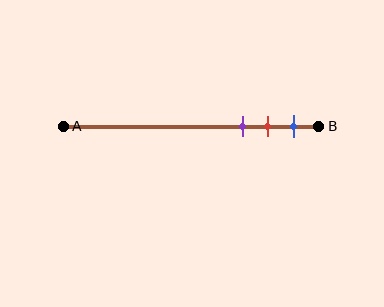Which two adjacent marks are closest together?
The red and blue marks are the closest adjacent pair.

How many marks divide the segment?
There are 3 marks dividing the segment.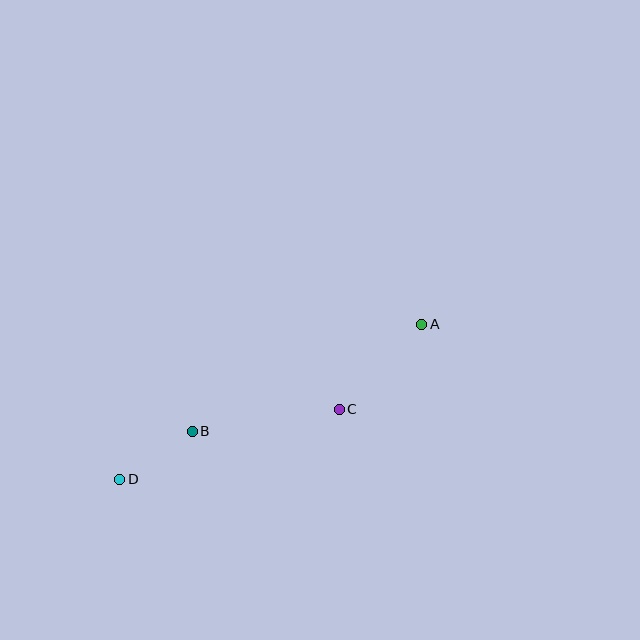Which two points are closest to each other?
Points B and D are closest to each other.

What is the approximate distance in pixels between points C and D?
The distance between C and D is approximately 230 pixels.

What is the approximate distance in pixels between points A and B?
The distance between A and B is approximately 253 pixels.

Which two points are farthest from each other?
Points A and D are farthest from each other.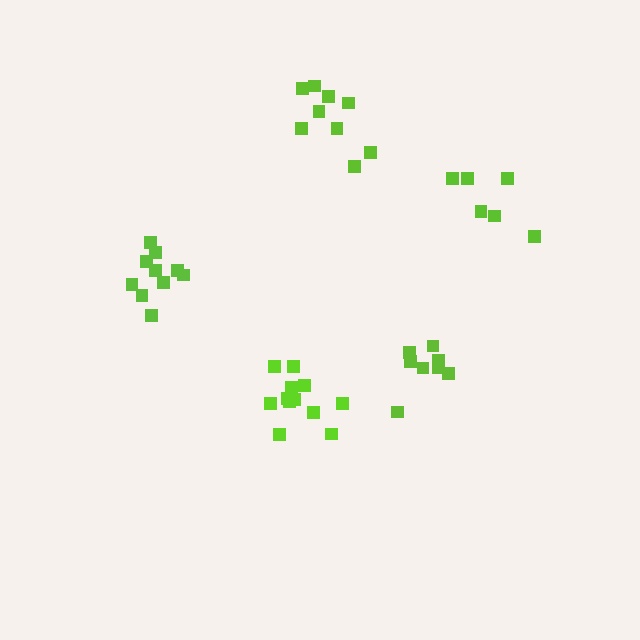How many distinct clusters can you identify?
There are 5 distinct clusters.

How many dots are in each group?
Group 1: 9 dots, Group 2: 12 dots, Group 3: 10 dots, Group 4: 8 dots, Group 5: 6 dots (45 total).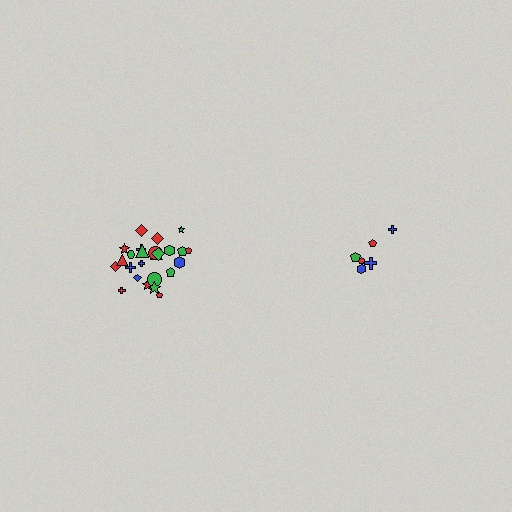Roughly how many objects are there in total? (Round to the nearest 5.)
Roughly 30 objects in total.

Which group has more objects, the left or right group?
The left group.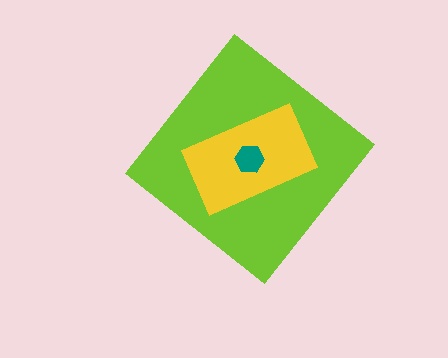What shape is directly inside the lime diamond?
The yellow rectangle.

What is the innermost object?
The teal hexagon.